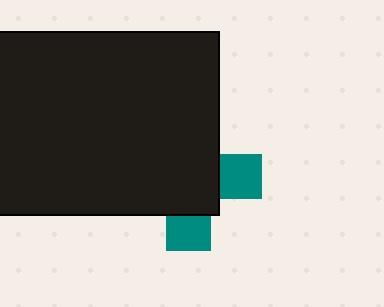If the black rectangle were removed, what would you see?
You would see the complete teal cross.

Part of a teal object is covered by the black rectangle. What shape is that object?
It is a cross.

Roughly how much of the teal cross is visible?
A small part of it is visible (roughly 31%).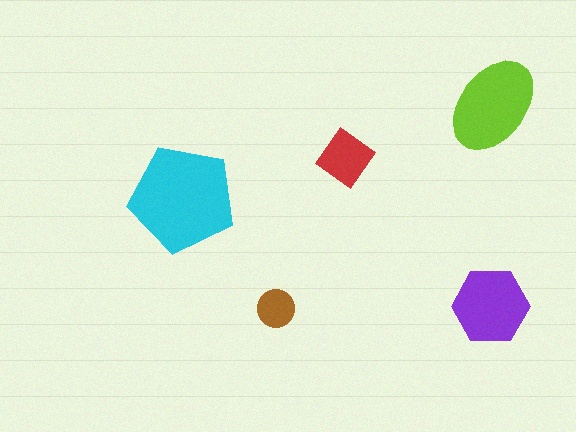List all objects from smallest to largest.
The brown circle, the red diamond, the purple hexagon, the lime ellipse, the cyan pentagon.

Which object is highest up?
The lime ellipse is topmost.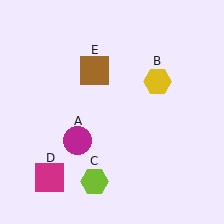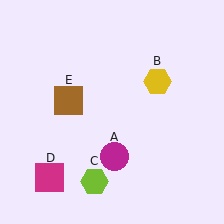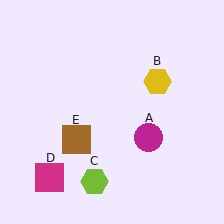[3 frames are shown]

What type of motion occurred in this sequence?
The magenta circle (object A), brown square (object E) rotated counterclockwise around the center of the scene.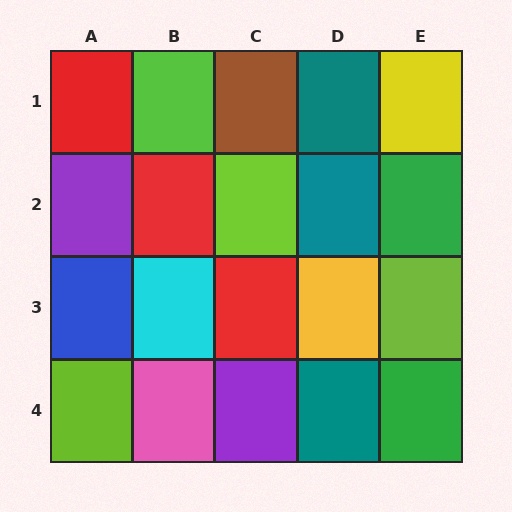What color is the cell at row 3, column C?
Red.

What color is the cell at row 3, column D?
Yellow.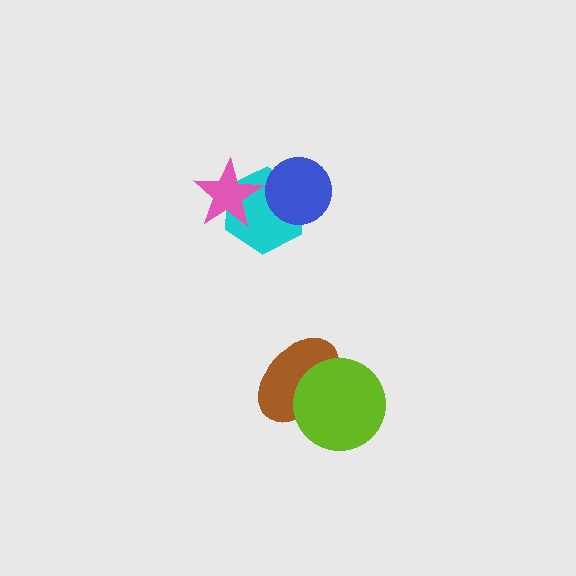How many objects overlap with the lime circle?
1 object overlaps with the lime circle.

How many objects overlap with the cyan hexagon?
2 objects overlap with the cyan hexagon.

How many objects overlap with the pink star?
1 object overlaps with the pink star.